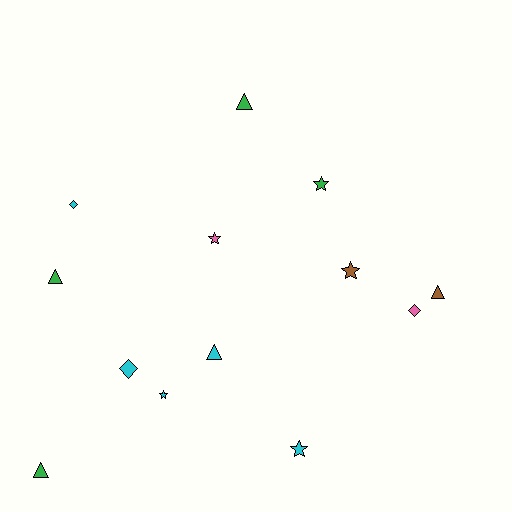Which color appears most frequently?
Cyan, with 5 objects.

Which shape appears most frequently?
Star, with 5 objects.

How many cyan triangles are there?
There is 1 cyan triangle.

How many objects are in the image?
There are 13 objects.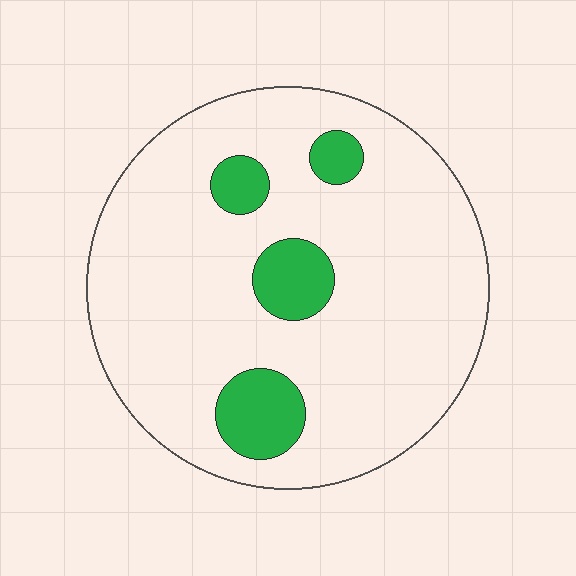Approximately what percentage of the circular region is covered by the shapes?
Approximately 15%.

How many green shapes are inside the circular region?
4.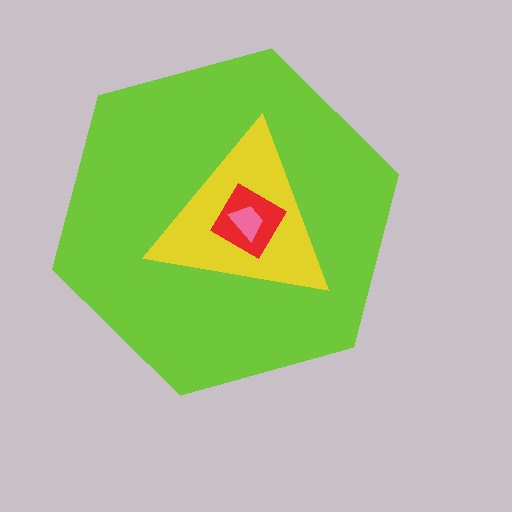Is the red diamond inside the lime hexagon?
Yes.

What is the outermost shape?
The lime hexagon.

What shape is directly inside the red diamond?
The pink trapezoid.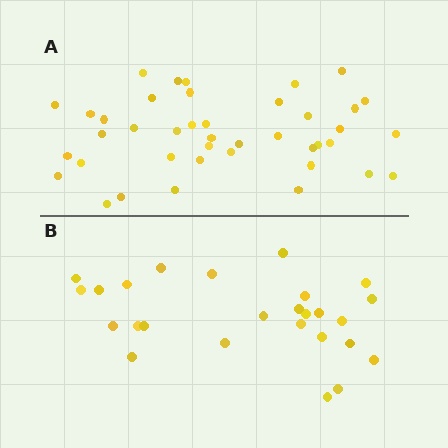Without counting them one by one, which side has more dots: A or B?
Region A (the top region) has more dots.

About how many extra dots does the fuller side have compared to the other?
Region A has approximately 15 more dots than region B.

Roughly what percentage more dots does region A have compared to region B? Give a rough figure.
About 60% more.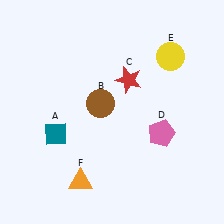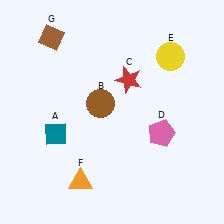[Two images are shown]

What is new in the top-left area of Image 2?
A brown diamond (G) was added in the top-left area of Image 2.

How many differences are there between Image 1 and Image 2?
There is 1 difference between the two images.